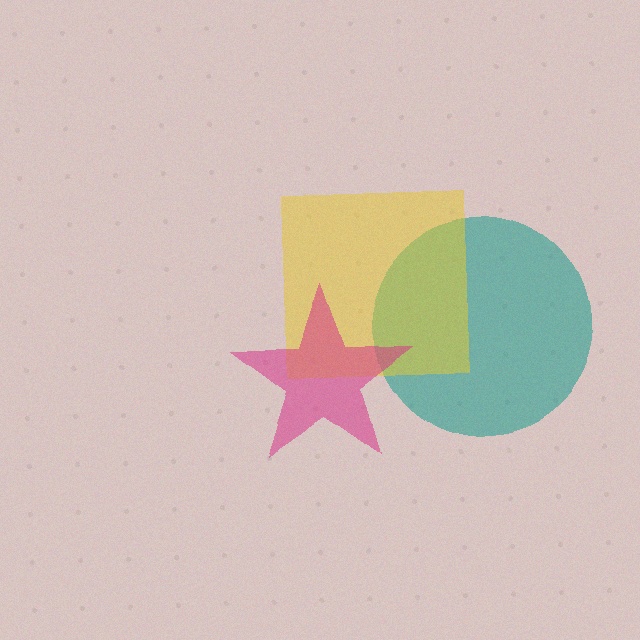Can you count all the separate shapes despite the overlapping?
Yes, there are 3 separate shapes.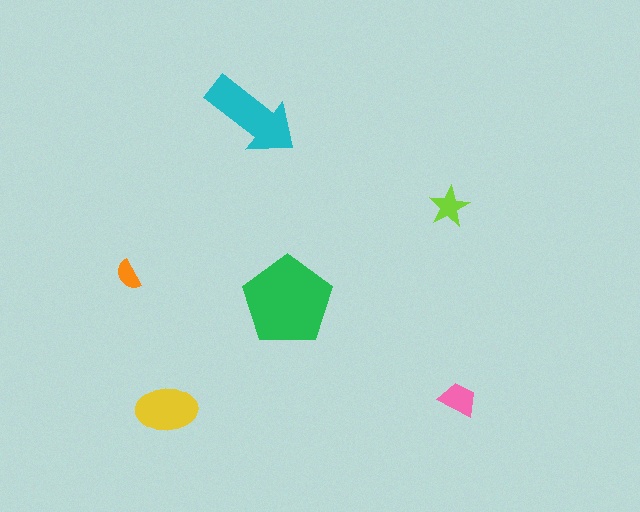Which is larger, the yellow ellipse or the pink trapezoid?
The yellow ellipse.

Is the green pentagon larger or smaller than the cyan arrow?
Larger.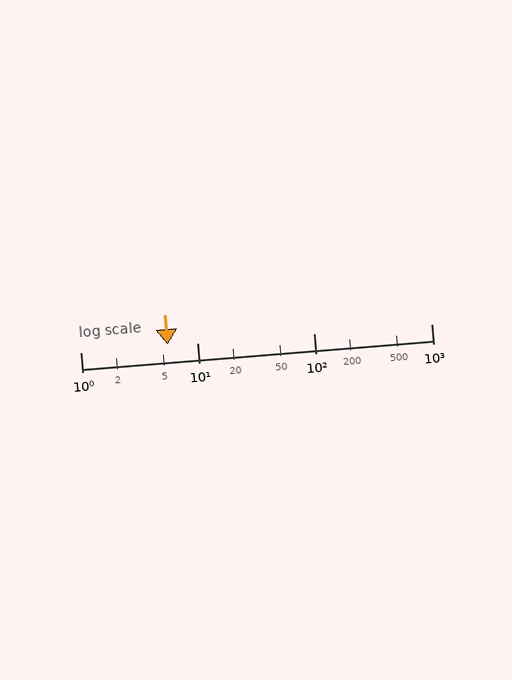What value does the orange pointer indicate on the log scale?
The pointer indicates approximately 5.6.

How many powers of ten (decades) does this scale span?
The scale spans 3 decades, from 1 to 1000.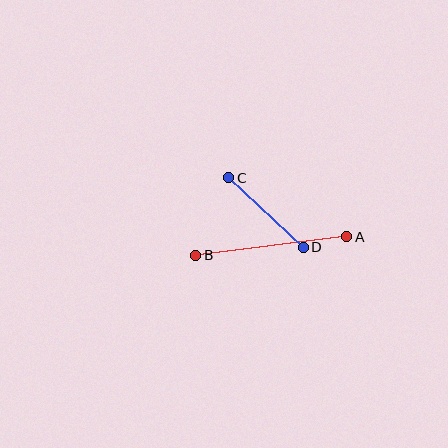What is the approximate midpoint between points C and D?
The midpoint is at approximately (266, 213) pixels.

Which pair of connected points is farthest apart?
Points A and B are farthest apart.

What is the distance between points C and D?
The distance is approximately 102 pixels.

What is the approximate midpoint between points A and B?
The midpoint is at approximately (271, 246) pixels.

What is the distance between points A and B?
The distance is approximately 152 pixels.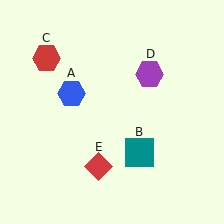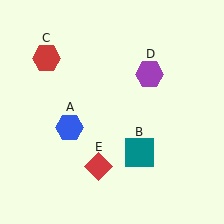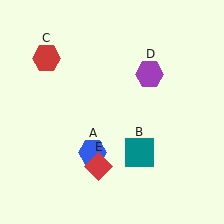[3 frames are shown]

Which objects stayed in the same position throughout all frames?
Teal square (object B) and red hexagon (object C) and purple hexagon (object D) and red diamond (object E) remained stationary.